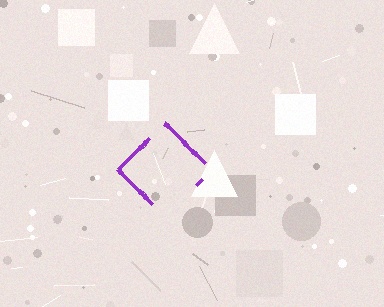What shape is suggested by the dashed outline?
The dashed outline suggests a diamond.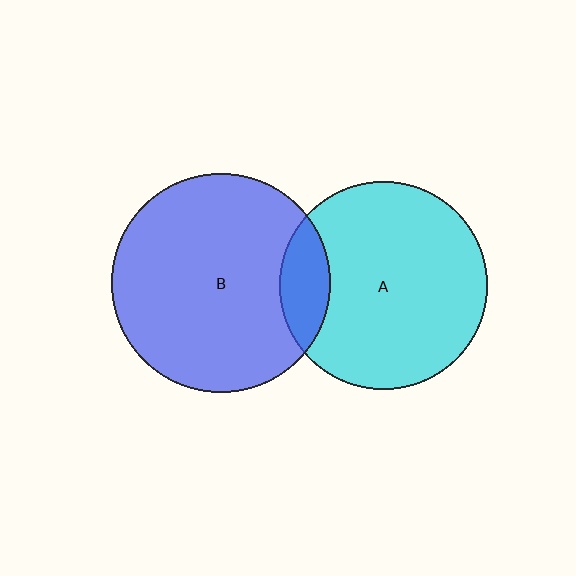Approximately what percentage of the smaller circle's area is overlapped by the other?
Approximately 15%.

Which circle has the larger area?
Circle B (blue).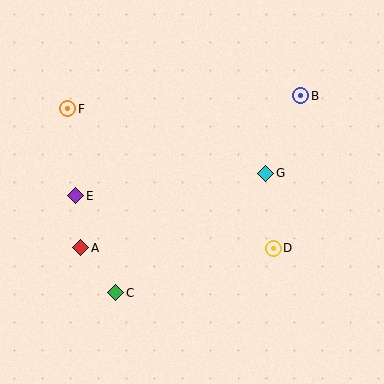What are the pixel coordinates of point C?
Point C is at (116, 293).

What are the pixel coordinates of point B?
Point B is at (301, 96).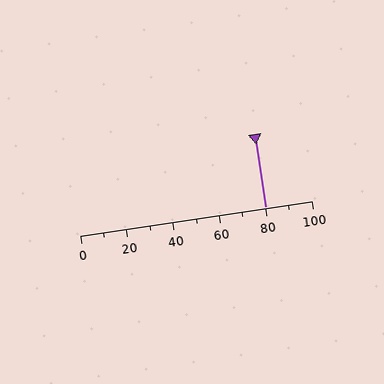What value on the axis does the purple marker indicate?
The marker indicates approximately 80.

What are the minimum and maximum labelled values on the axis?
The axis runs from 0 to 100.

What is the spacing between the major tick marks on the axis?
The major ticks are spaced 20 apart.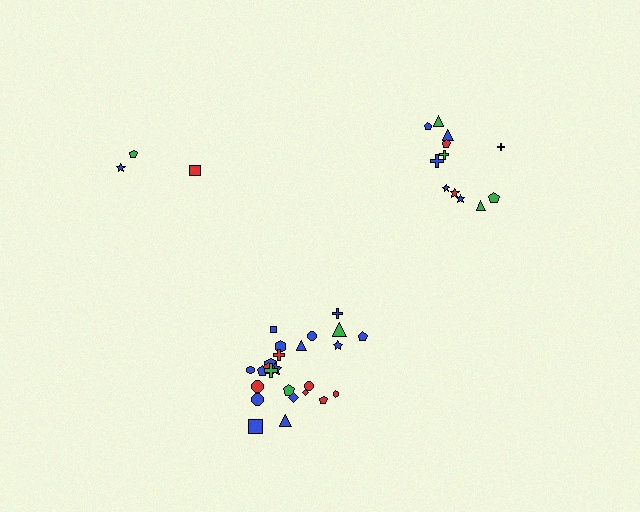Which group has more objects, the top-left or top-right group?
The top-right group.